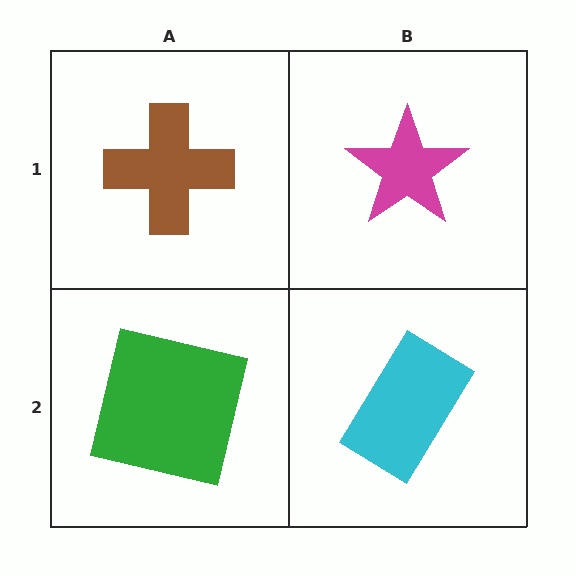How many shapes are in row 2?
2 shapes.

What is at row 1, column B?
A magenta star.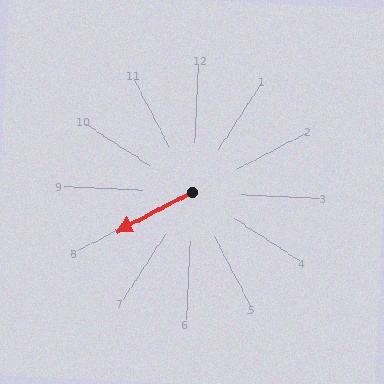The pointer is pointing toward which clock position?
Roughly 8 o'clock.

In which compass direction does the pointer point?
Southwest.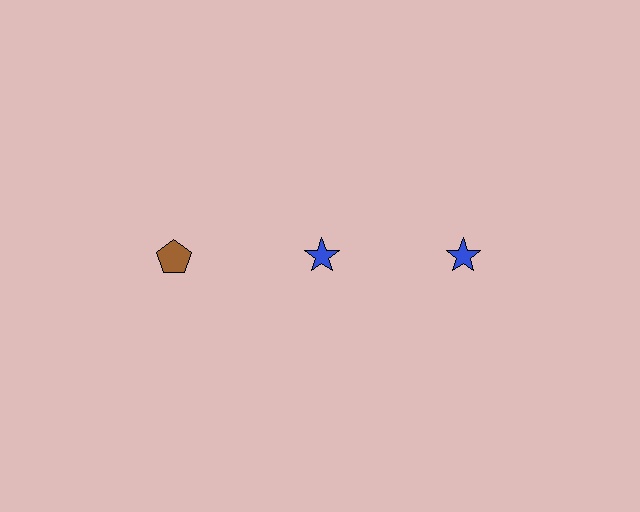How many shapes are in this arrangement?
There are 3 shapes arranged in a grid pattern.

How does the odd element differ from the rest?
It differs in both color (brown instead of blue) and shape (pentagon instead of star).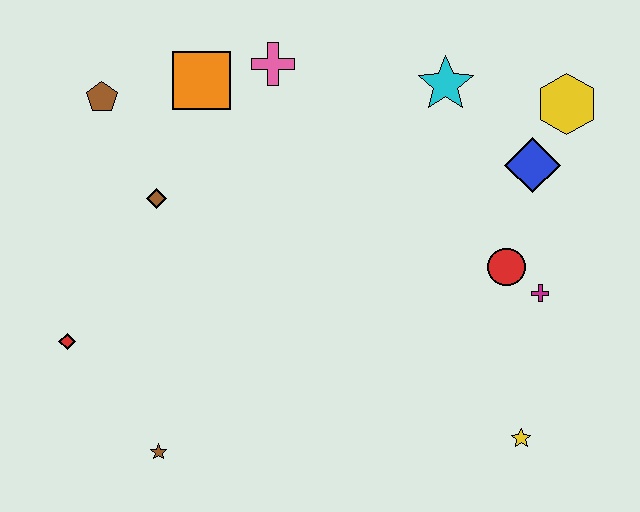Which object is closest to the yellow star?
The magenta cross is closest to the yellow star.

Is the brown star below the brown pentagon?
Yes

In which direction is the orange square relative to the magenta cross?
The orange square is to the left of the magenta cross.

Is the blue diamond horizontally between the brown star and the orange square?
No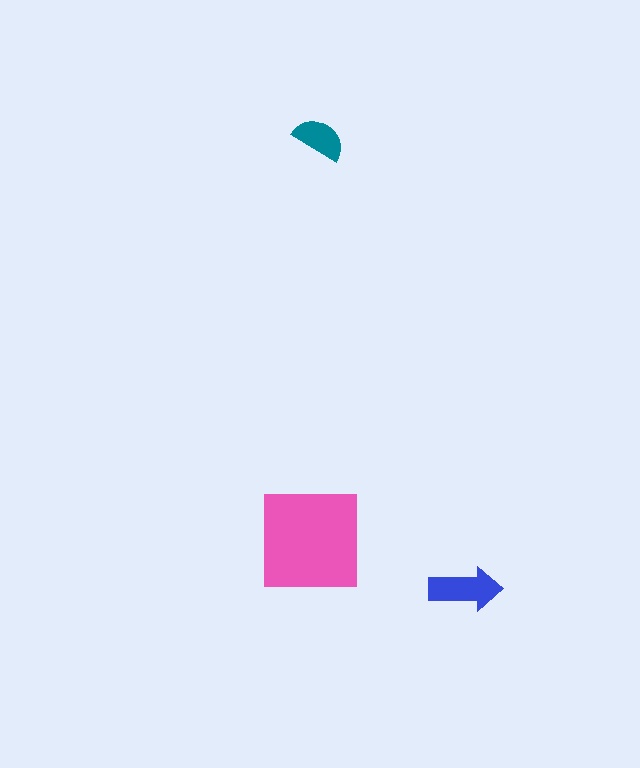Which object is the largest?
The pink square.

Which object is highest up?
The teal semicircle is topmost.